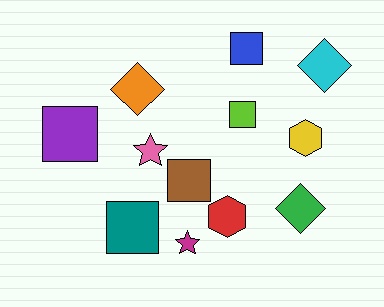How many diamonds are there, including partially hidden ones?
There are 3 diamonds.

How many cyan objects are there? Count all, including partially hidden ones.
There is 1 cyan object.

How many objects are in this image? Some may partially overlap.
There are 12 objects.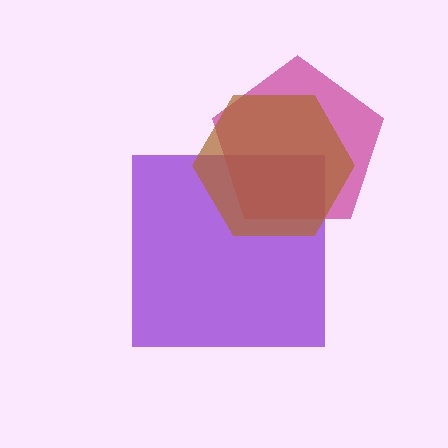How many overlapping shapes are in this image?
There are 3 overlapping shapes in the image.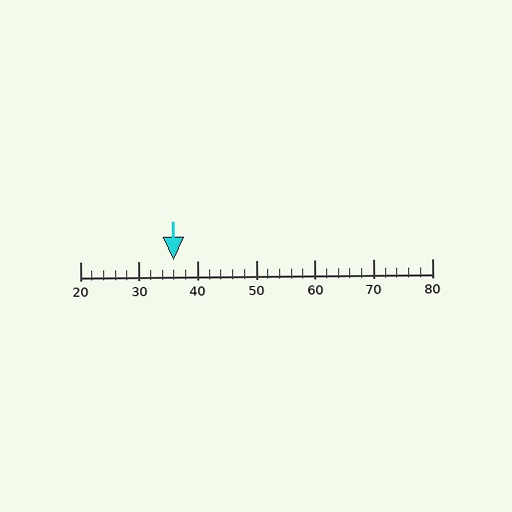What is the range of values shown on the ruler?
The ruler shows values from 20 to 80.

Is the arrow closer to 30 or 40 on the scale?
The arrow is closer to 40.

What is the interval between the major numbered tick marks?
The major tick marks are spaced 10 units apart.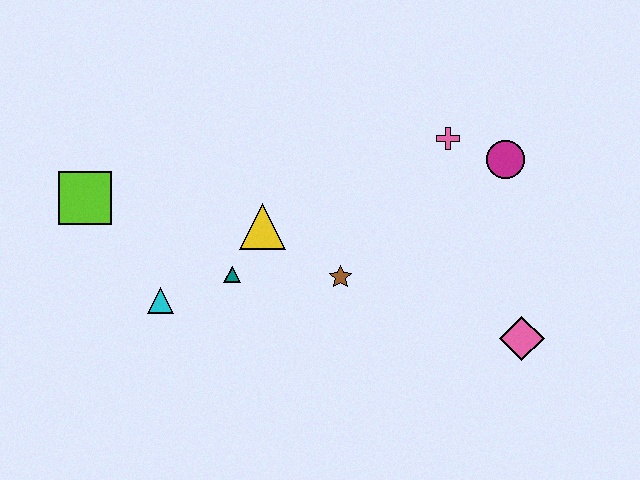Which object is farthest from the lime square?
The pink diamond is farthest from the lime square.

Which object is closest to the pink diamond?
The magenta circle is closest to the pink diamond.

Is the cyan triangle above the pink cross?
No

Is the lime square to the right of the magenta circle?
No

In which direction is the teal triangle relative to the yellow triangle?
The teal triangle is below the yellow triangle.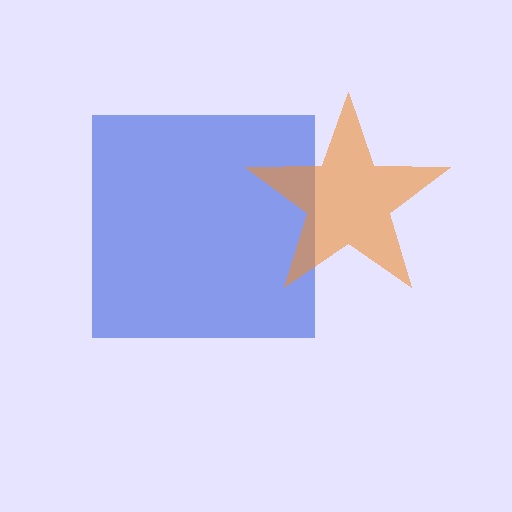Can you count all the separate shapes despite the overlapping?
Yes, there are 2 separate shapes.